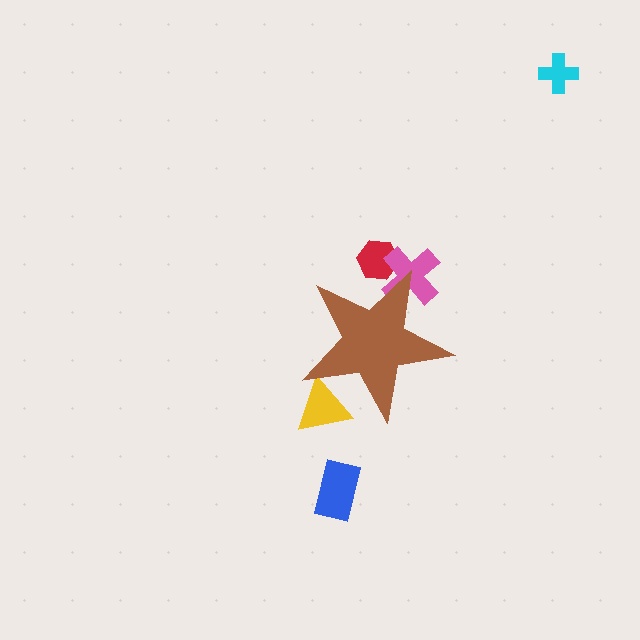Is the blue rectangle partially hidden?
No, the blue rectangle is fully visible.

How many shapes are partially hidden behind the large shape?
3 shapes are partially hidden.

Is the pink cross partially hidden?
Yes, the pink cross is partially hidden behind the brown star.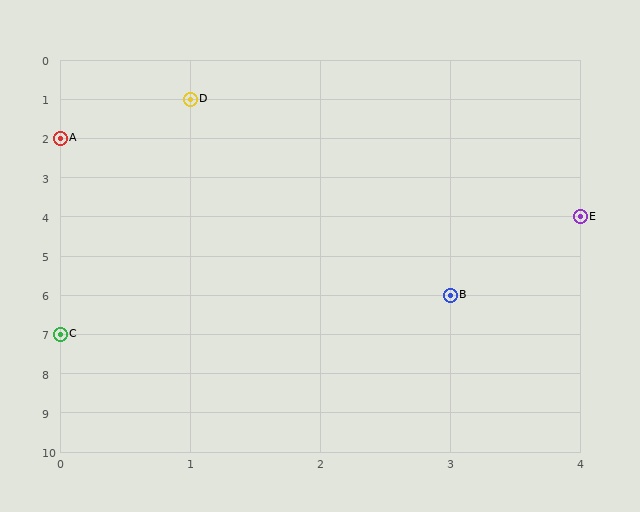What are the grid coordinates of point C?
Point C is at grid coordinates (0, 7).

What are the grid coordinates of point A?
Point A is at grid coordinates (0, 2).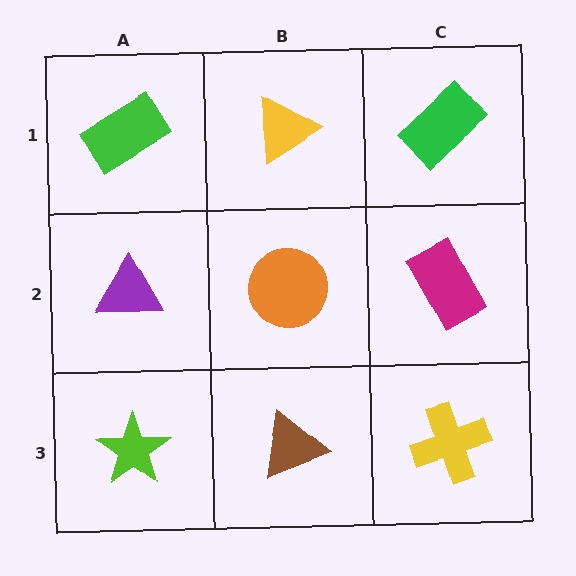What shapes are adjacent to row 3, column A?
A purple triangle (row 2, column A), a brown triangle (row 3, column B).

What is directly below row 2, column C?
A yellow cross.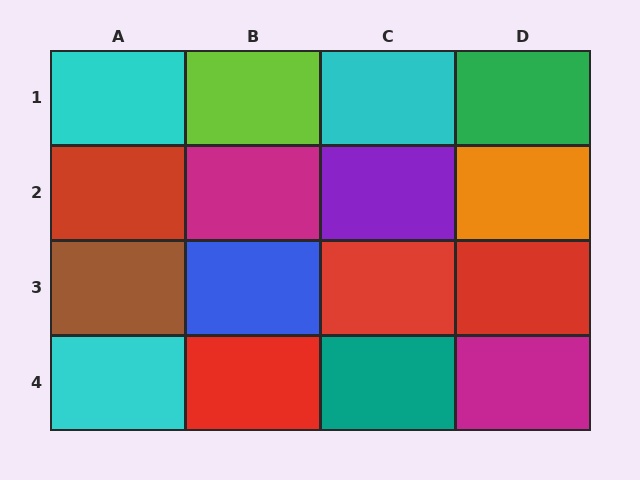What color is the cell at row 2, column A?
Red.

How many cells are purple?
1 cell is purple.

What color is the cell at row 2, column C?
Purple.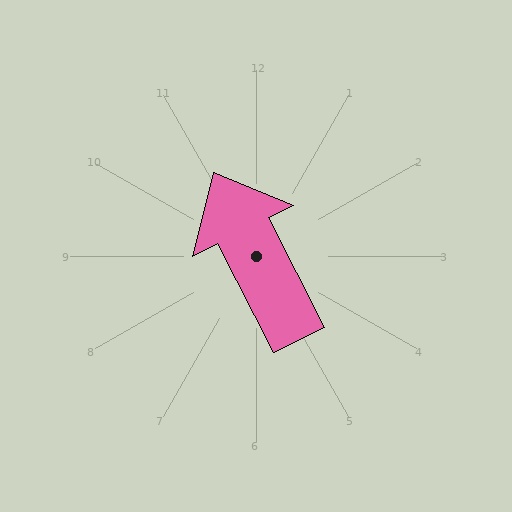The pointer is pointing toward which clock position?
Roughly 11 o'clock.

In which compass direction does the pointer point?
Northwest.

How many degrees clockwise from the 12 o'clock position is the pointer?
Approximately 333 degrees.